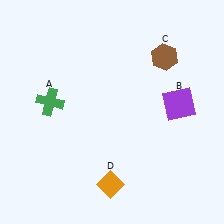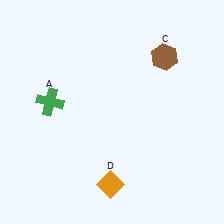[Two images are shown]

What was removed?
The purple square (B) was removed in Image 2.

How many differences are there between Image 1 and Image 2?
There is 1 difference between the two images.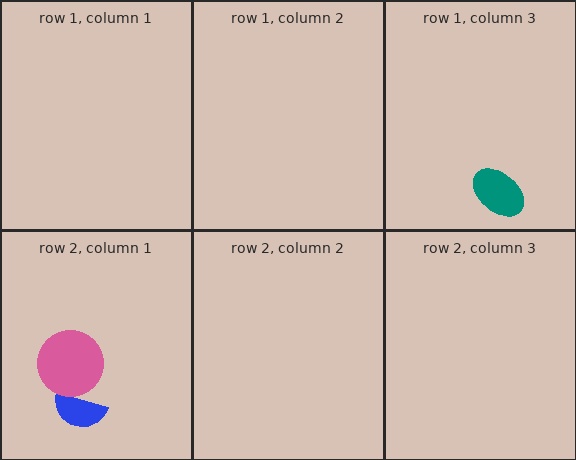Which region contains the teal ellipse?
The row 1, column 3 region.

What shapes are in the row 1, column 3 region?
The teal ellipse.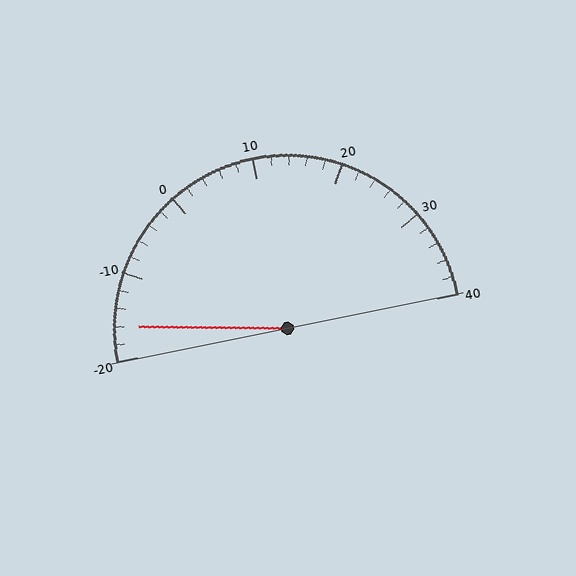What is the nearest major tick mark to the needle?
The nearest major tick mark is -20.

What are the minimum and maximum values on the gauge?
The gauge ranges from -20 to 40.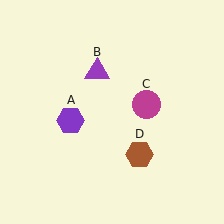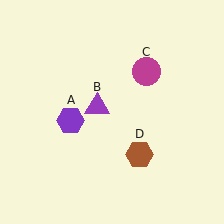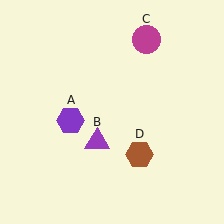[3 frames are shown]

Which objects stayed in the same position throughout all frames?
Purple hexagon (object A) and brown hexagon (object D) remained stationary.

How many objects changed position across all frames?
2 objects changed position: purple triangle (object B), magenta circle (object C).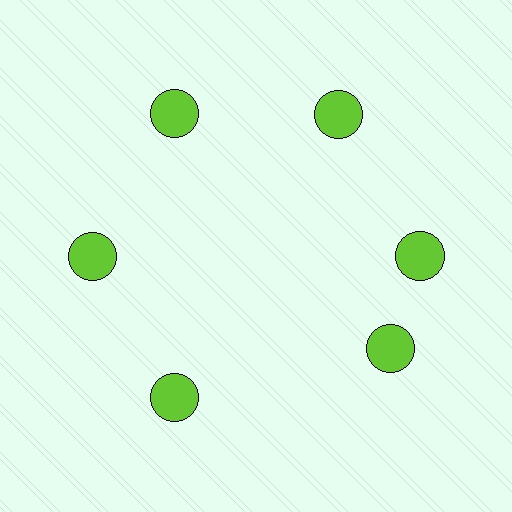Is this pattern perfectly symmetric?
No. The 6 lime circles are arranged in a ring, but one element near the 5 o'clock position is rotated out of alignment along the ring, breaking the 6-fold rotational symmetry.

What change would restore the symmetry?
The symmetry would be restored by rotating it back into even spacing with its neighbors so that all 6 circles sit at equal angles and equal distance from the center.